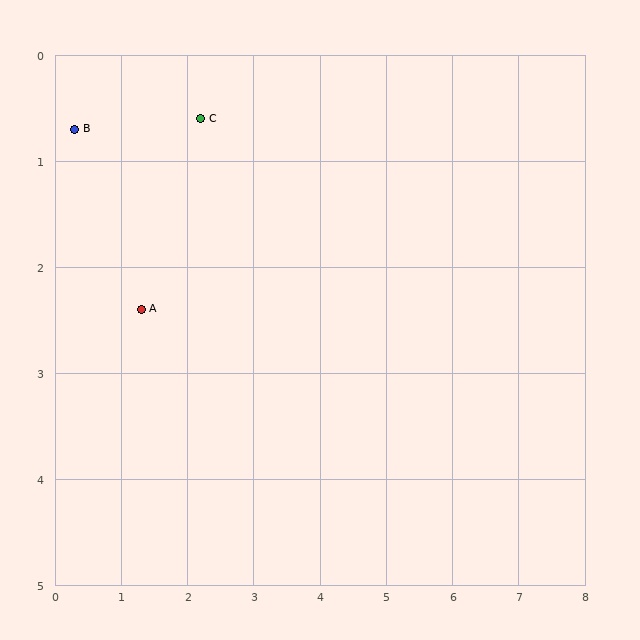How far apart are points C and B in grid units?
Points C and B are about 1.9 grid units apart.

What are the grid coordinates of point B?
Point B is at approximately (0.3, 0.7).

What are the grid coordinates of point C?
Point C is at approximately (2.2, 0.6).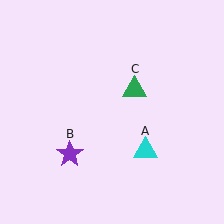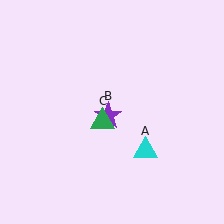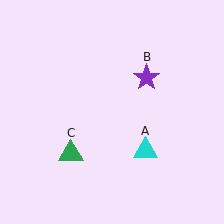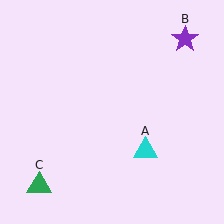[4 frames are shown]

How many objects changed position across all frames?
2 objects changed position: purple star (object B), green triangle (object C).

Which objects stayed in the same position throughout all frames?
Cyan triangle (object A) remained stationary.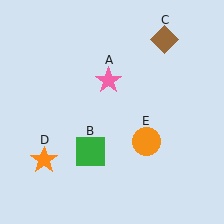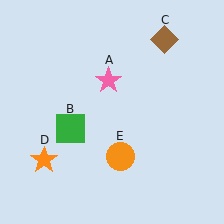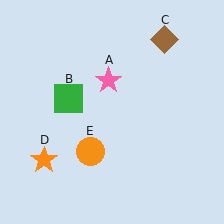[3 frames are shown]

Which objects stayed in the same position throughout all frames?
Pink star (object A) and brown diamond (object C) and orange star (object D) remained stationary.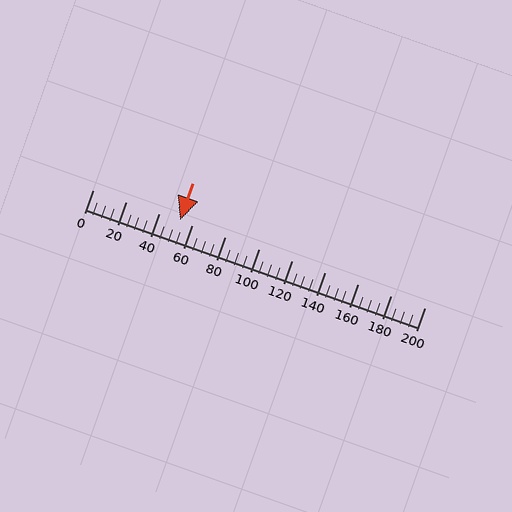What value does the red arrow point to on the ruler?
The red arrow points to approximately 53.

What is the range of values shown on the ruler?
The ruler shows values from 0 to 200.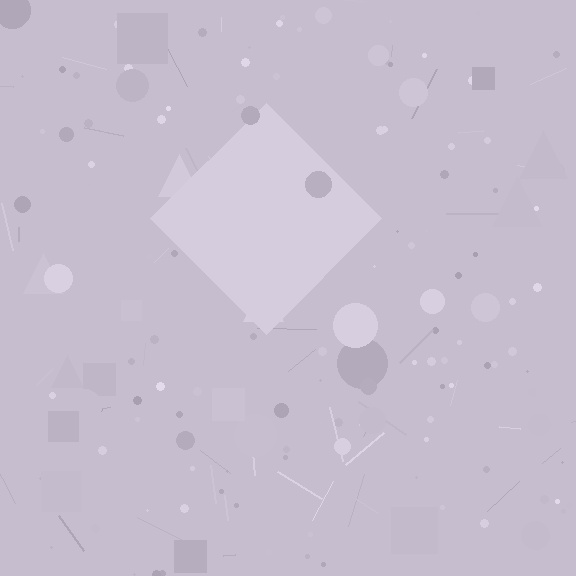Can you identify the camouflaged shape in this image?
The camouflaged shape is a diamond.